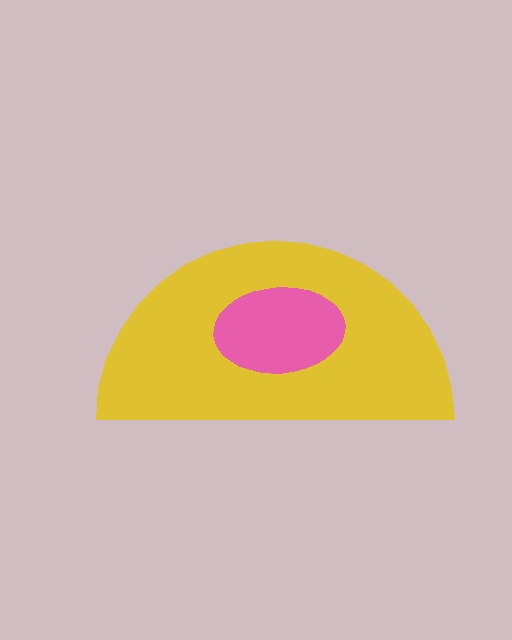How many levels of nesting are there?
2.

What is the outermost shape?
The yellow semicircle.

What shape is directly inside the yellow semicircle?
The pink ellipse.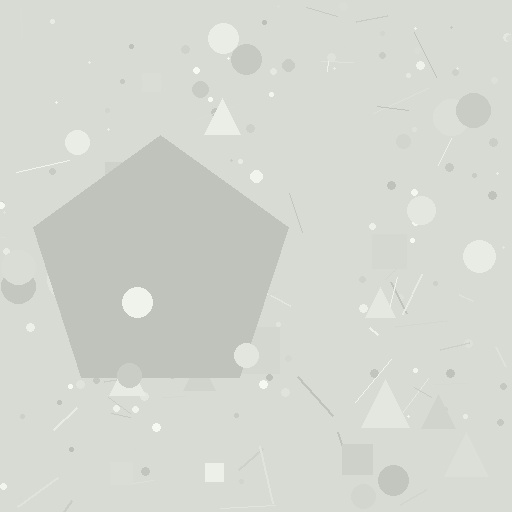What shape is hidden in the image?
A pentagon is hidden in the image.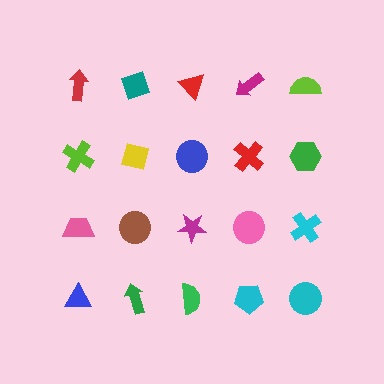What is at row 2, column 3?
A blue circle.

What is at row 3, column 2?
A brown circle.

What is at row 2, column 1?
A lime cross.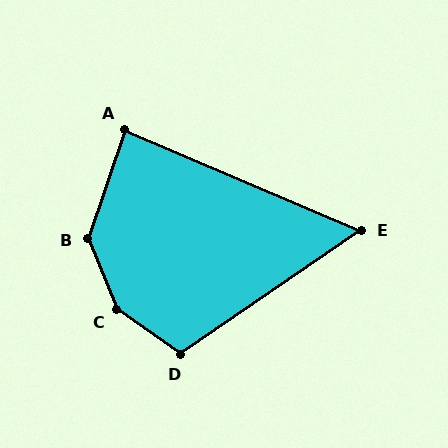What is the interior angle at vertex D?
Approximately 111 degrees (obtuse).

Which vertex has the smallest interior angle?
E, at approximately 58 degrees.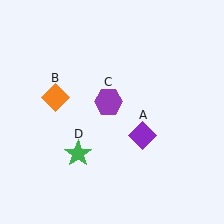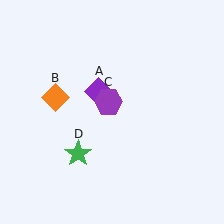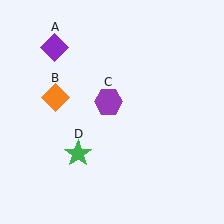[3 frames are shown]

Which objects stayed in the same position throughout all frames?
Orange diamond (object B) and purple hexagon (object C) and green star (object D) remained stationary.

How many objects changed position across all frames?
1 object changed position: purple diamond (object A).